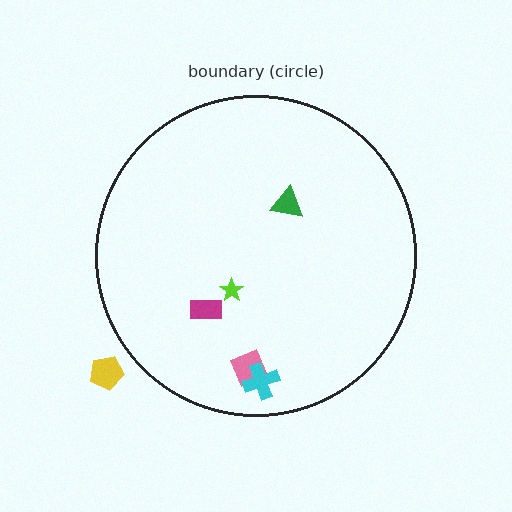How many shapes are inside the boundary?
5 inside, 1 outside.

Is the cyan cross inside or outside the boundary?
Inside.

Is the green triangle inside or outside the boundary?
Inside.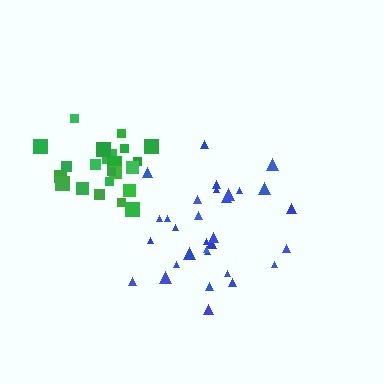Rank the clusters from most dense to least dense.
green, blue.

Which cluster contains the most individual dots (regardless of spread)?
Blue (31).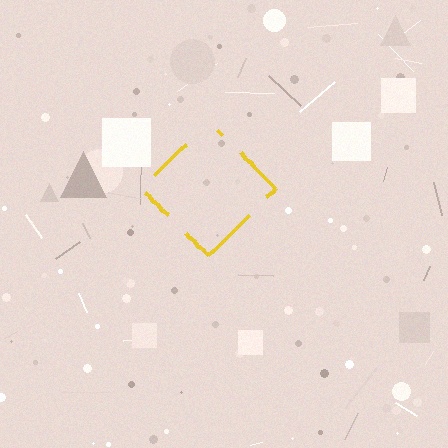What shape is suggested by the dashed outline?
The dashed outline suggests a diamond.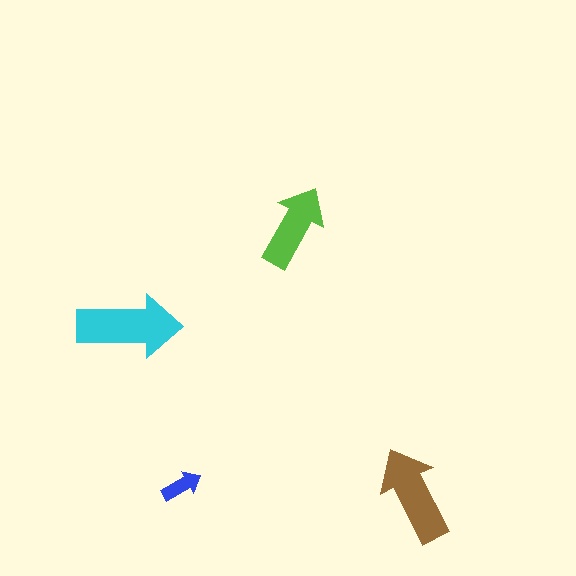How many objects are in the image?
There are 4 objects in the image.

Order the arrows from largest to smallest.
the cyan one, the brown one, the lime one, the blue one.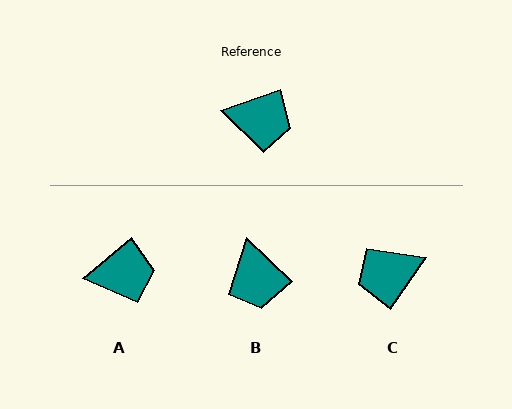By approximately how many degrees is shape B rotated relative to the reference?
Approximately 64 degrees clockwise.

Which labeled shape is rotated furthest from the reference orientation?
C, about 144 degrees away.